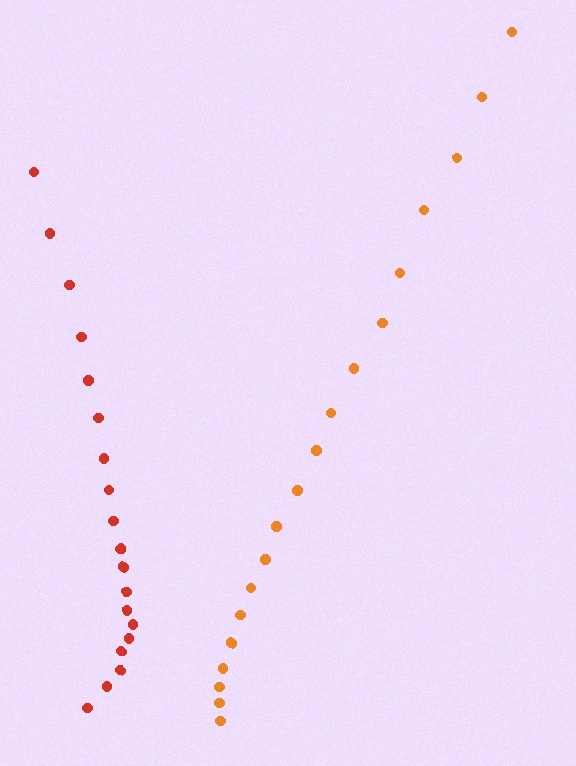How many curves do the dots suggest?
There are 2 distinct paths.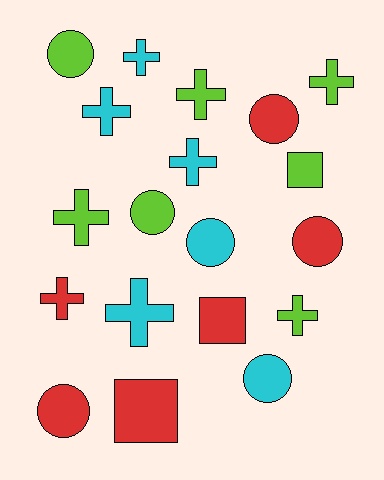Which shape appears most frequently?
Cross, with 9 objects.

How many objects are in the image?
There are 19 objects.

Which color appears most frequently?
Lime, with 7 objects.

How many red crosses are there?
There is 1 red cross.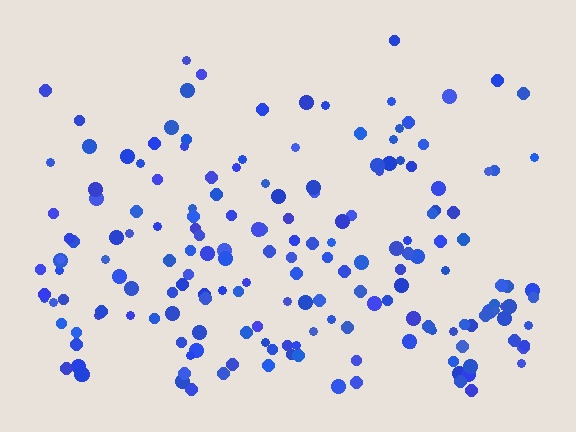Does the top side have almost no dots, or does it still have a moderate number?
Still a moderate number, just noticeably fewer than the bottom.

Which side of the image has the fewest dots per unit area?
The top.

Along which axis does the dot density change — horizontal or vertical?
Vertical.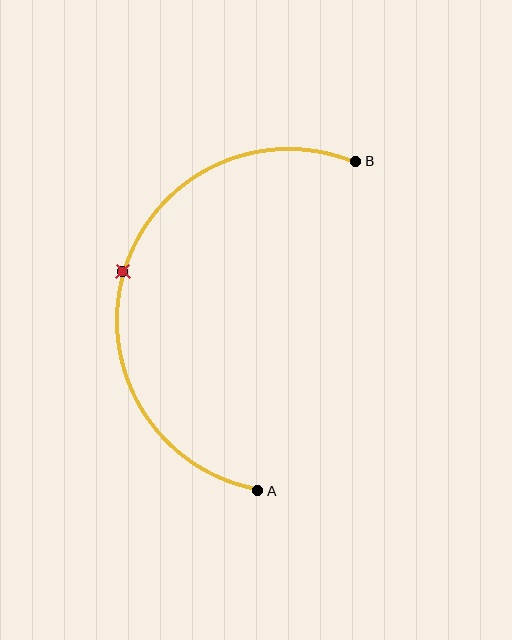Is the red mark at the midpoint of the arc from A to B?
Yes. The red mark lies on the arc at equal arc-length from both A and B — it is the arc midpoint.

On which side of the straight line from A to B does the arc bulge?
The arc bulges to the left of the straight line connecting A and B.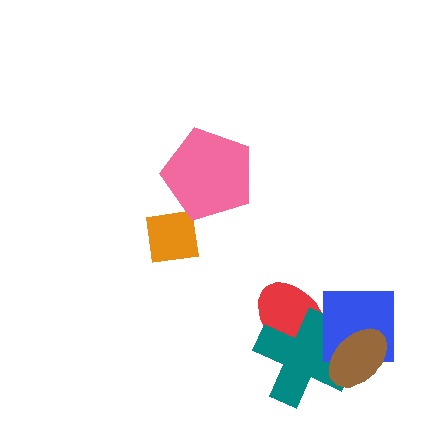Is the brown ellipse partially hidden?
No, no other shape covers it.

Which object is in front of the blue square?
The brown ellipse is in front of the blue square.